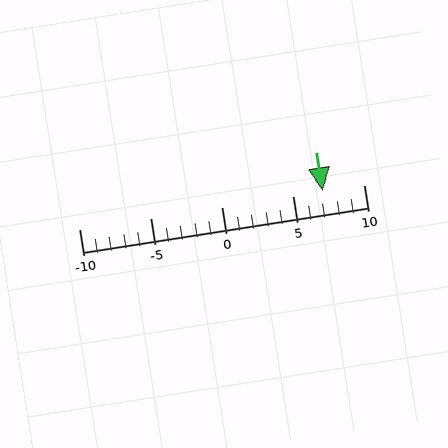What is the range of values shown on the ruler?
The ruler shows values from -10 to 10.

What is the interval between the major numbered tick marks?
The major tick marks are spaced 5 units apart.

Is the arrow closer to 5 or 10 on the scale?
The arrow is closer to 5.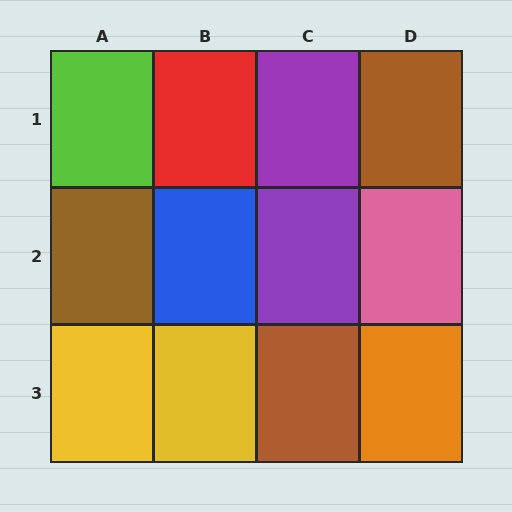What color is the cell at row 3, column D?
Orange.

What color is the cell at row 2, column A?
Brown.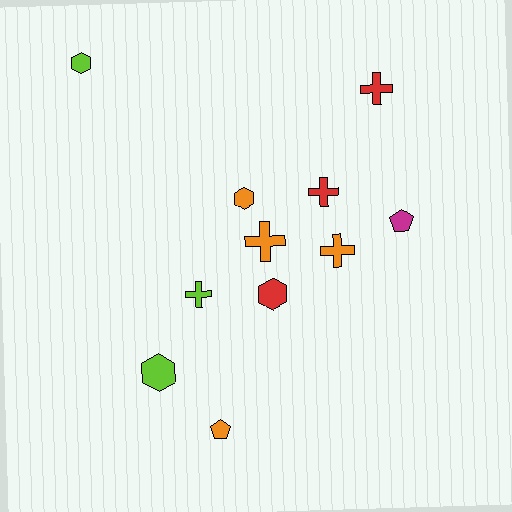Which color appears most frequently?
Orange, with 4 objects.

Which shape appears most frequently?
Cross, with 5 objects.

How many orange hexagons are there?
There is 1 orange hexagon.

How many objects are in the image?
There are 11 objects.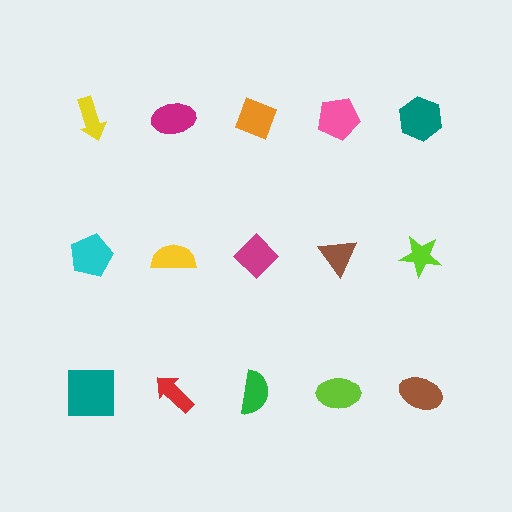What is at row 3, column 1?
A teal square.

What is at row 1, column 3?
An orange diamond.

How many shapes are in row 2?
5 shapes.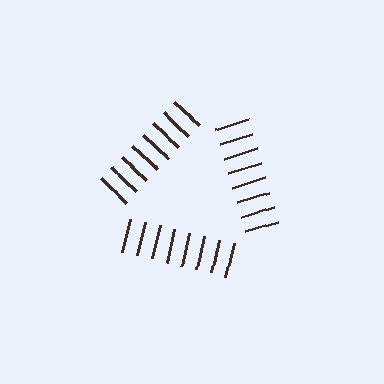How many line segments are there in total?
24 — 8 along each of the 3 edges.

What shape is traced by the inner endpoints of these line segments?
An illusory triangle — the line segments terminate on its edges but no continuous stroke is drawn.